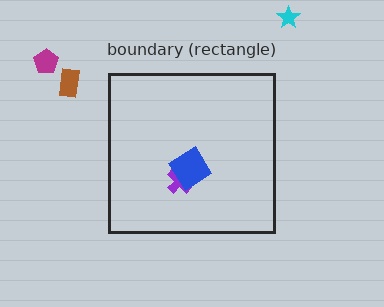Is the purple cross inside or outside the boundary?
Inside.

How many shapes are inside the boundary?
2 inside, 3 outside.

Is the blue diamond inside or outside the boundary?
Inside.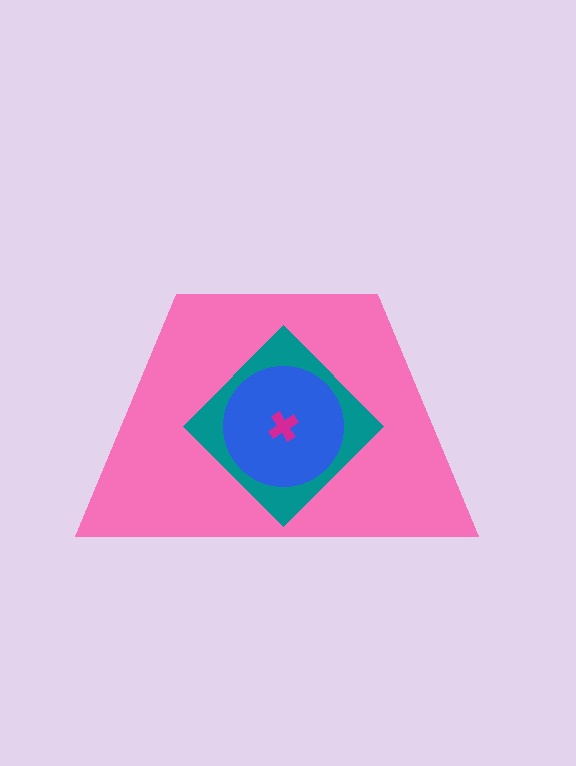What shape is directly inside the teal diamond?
The blue circle.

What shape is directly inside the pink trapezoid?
The teal diamond.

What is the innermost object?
The magenta cross.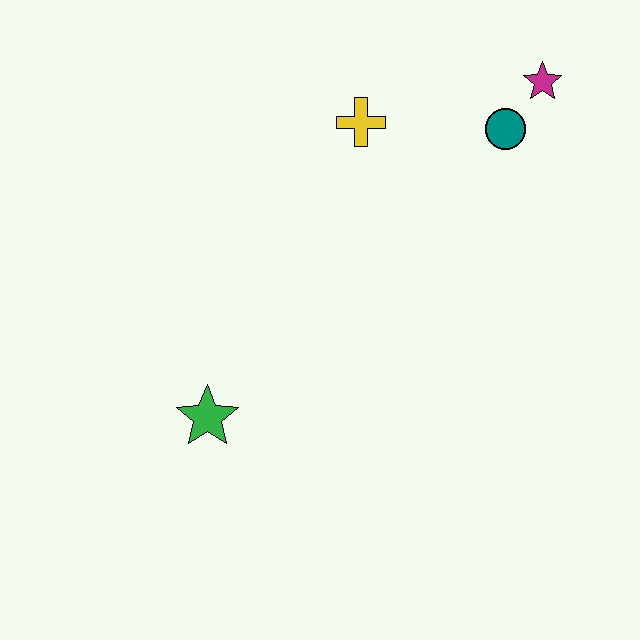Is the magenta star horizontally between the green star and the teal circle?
No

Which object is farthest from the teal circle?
The green star is farthest from the teal circle.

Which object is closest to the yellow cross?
The teal circle is closest to the yellow cross.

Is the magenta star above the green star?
Yes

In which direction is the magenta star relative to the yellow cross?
The magenta star is to the right of the yellow cross.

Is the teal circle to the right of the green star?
Yes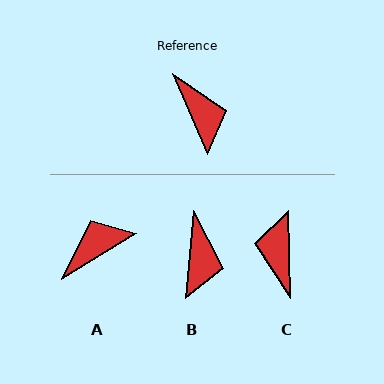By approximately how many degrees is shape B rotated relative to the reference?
Approximately 28 degrees clockwise.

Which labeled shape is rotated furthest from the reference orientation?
C, about 158 degrees away.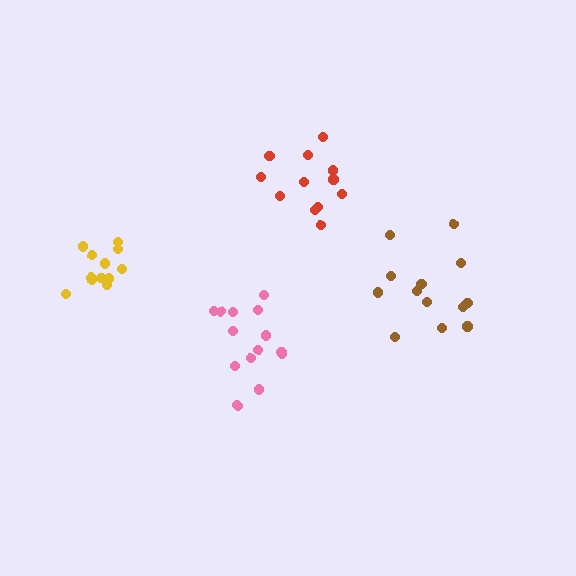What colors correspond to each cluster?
The clusters are colored: red, brown, yellow, pink.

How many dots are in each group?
Group 1: 12 dots, Group 2: 13 dots, Group 3: 12 dots, Group 4: 15 dots (52 total).